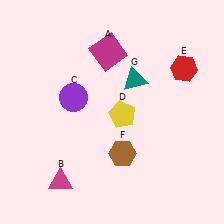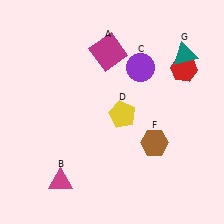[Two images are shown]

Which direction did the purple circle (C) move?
The purple circle (C) moved right.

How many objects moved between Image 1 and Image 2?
3 objects moved between the two images.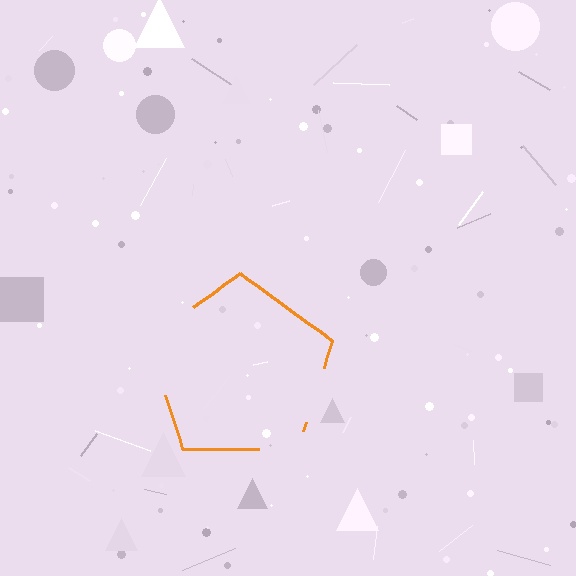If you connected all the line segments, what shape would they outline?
They would outline a pentagon.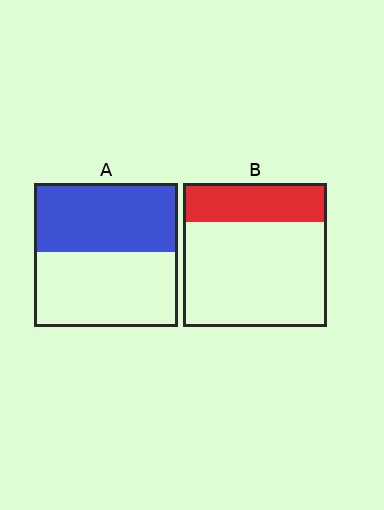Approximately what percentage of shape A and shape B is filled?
A is approximately 50% and B is approximately 25%.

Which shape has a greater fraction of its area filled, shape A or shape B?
Shape A.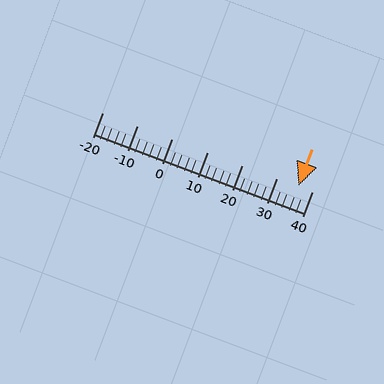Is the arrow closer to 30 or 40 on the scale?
The arrow is closer to 40.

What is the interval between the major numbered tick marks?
The major tick marks are spaced 10 units apart.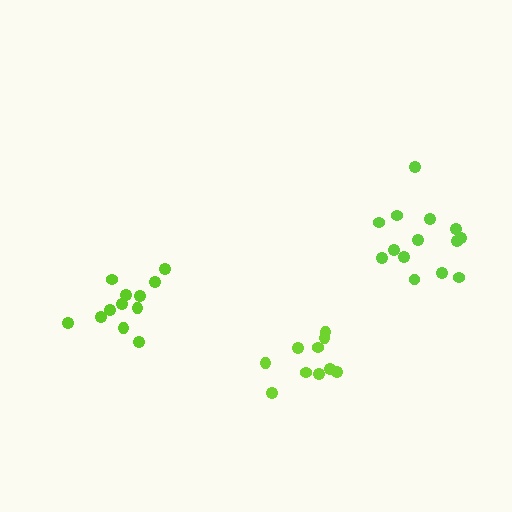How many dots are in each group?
Group 1: 14 dots, Group 2: 10 dots, Group 3: 12 dots (36 total).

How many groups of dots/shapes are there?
There are 3 groups.